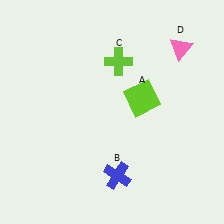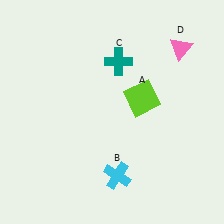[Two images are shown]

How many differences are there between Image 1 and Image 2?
There are 2 differences between the two images.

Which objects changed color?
B changed from blue to cyan. C changed from lime to teal.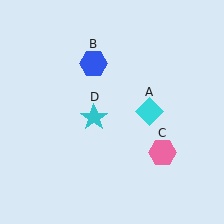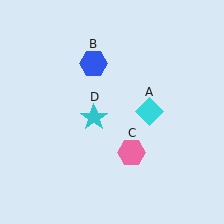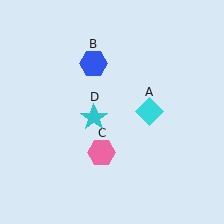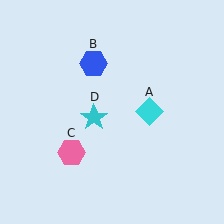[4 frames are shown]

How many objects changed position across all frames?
1 object changed position: pink hexagon (object C).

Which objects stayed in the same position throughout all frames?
Cyan diamond (object A) and blue hexagon (object B) and cyan star (object D) remained stationary.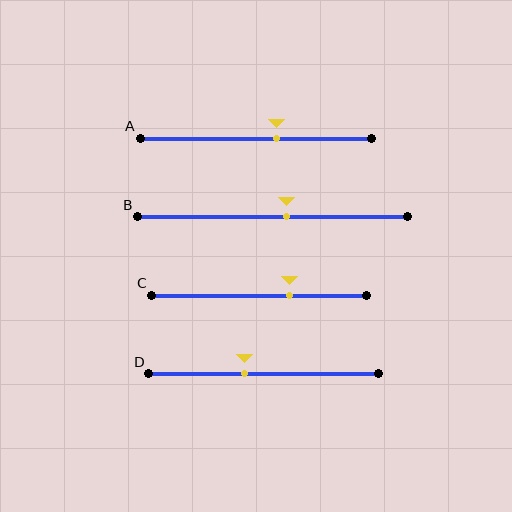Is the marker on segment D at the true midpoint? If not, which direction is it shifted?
No, the marker on segment D is shifted to the left by about 8% of the segment length.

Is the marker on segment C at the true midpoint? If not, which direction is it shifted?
No, the marker on segment C is shifted to the right by about 14% of the segment length.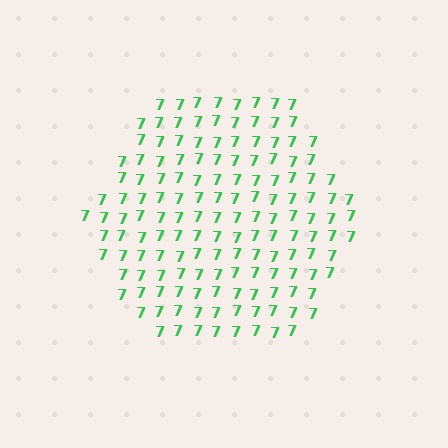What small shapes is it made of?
It is made of small digit 7's.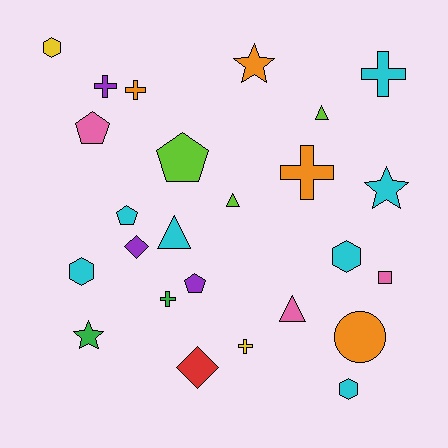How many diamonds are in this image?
There are 2 diamonds.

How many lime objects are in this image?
There are 3 lime objects.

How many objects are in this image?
There are 25 objects.